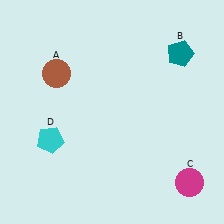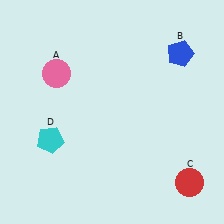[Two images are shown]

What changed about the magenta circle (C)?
In Image 1, C is magenta. In Image 2, it changed to red.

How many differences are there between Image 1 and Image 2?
There are 3 differences between the two images.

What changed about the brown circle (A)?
In Image 1, A is brown. In Image 2, it changed to pink.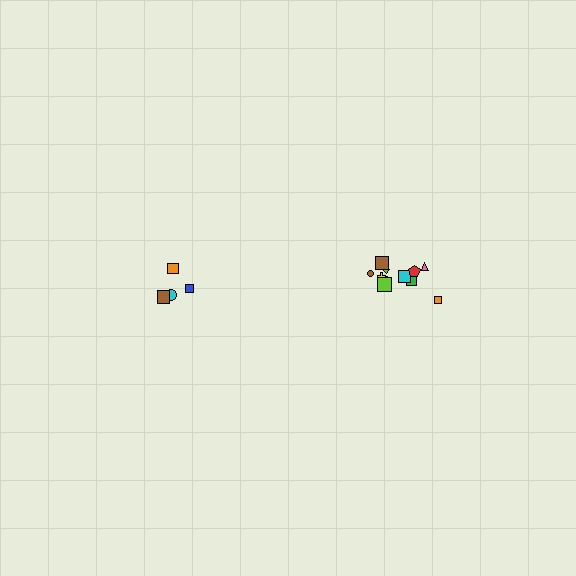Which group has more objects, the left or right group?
The right group.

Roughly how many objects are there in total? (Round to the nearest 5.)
Roughly 15 objects in total.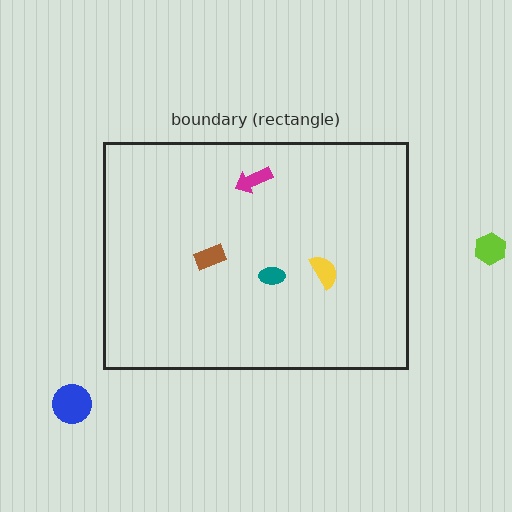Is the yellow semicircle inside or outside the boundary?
Inside.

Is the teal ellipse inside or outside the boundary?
Inside.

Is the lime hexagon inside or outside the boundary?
Outside.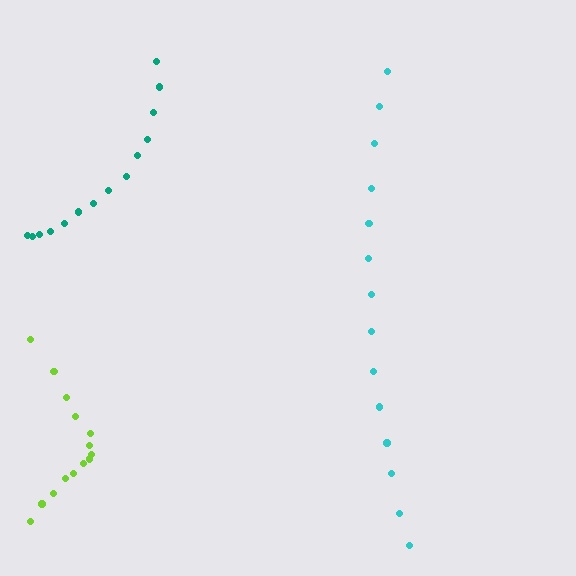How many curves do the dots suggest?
There are 3 distinct paths.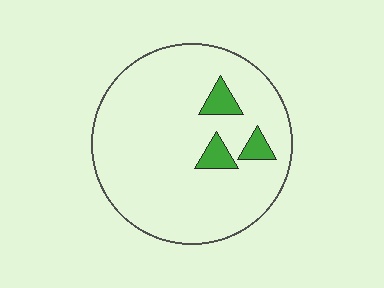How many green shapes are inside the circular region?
3.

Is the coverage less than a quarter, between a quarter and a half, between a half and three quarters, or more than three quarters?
Less than a quarter.